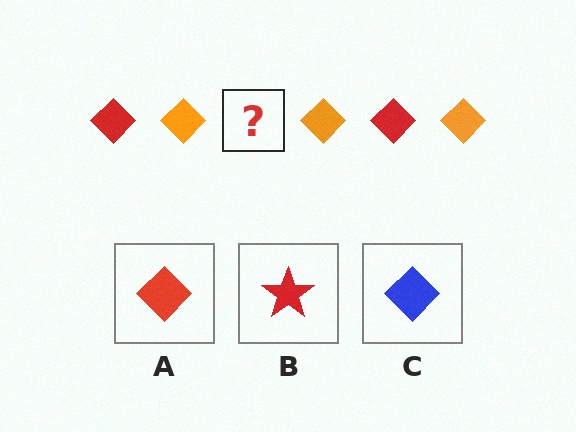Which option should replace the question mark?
Option A.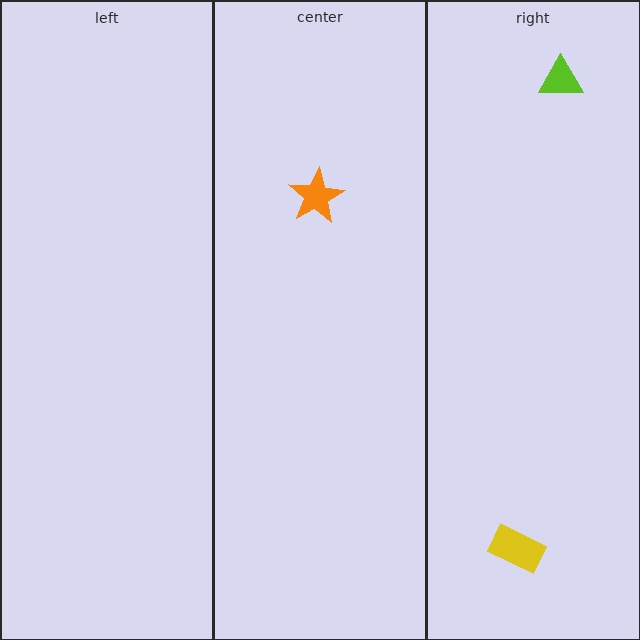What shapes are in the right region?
The lime triangle, the yellow rectangle.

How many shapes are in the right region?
2.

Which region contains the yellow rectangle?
The right region.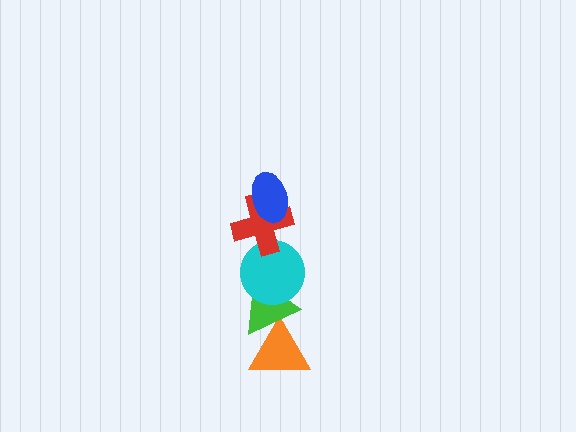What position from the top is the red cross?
The red cross is 2nd from the top.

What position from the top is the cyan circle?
The cyan circle is 3rd from the top.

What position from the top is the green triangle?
The green triangle is 4th from the top.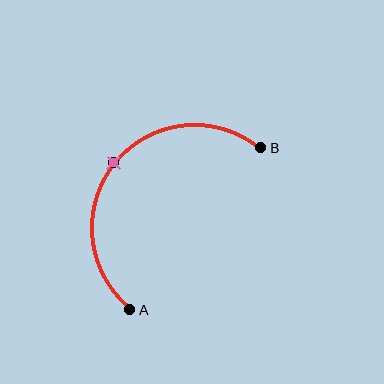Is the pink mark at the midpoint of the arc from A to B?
Yes. The pink mark lies on the arc at equal arc-length from both A and B — it is the arc midpoint.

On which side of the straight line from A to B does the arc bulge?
The arc bulges above and to the left of the straight line connecting A and B.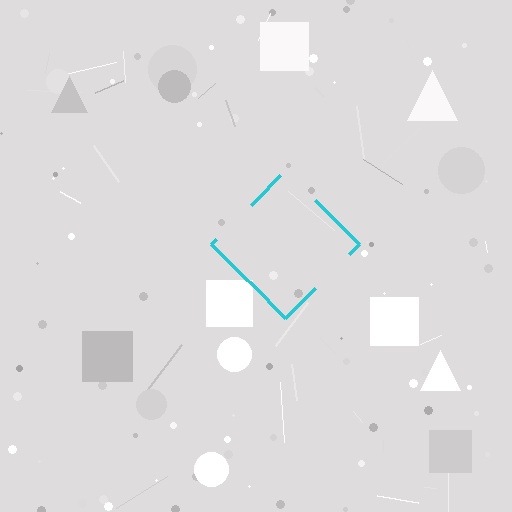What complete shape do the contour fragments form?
The contour fragments form a diamond.